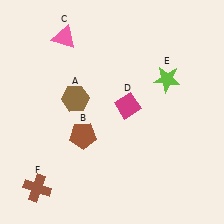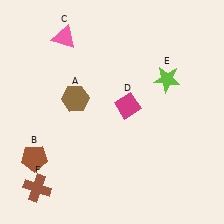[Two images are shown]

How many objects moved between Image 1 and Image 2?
1 object moved between the two images.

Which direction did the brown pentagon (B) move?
The brown pentagon (B) moved left.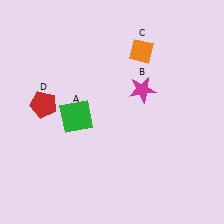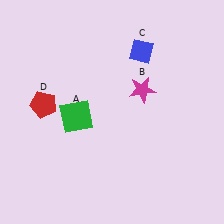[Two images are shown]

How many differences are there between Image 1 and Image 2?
There is 1 difference between the two images.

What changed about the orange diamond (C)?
In Image 1, C is orange. In Image 2, it changed to blue.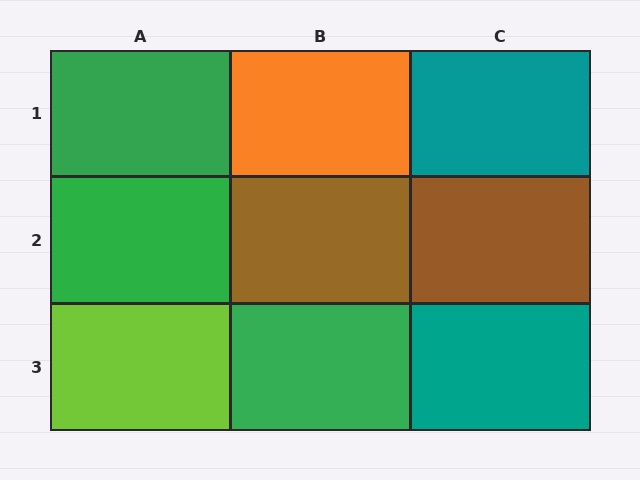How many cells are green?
3 cells are green.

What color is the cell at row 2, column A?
Green.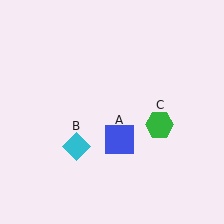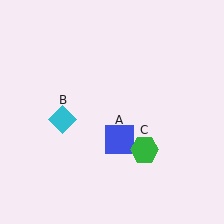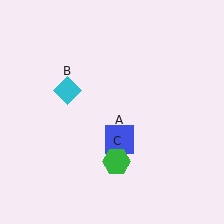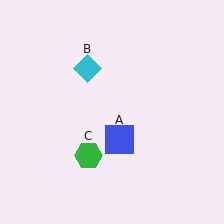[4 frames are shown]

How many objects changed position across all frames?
2 objects changed position: cyan diamond (object B), green hexagon (object C).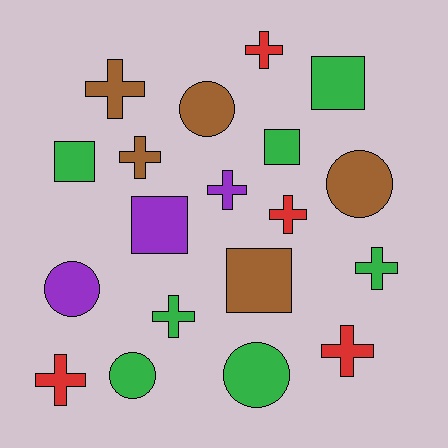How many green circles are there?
There are 2 green circles.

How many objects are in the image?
There are 19 objects.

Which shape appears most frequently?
Cross, with 9 objects.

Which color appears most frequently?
Green, with 7 objects.